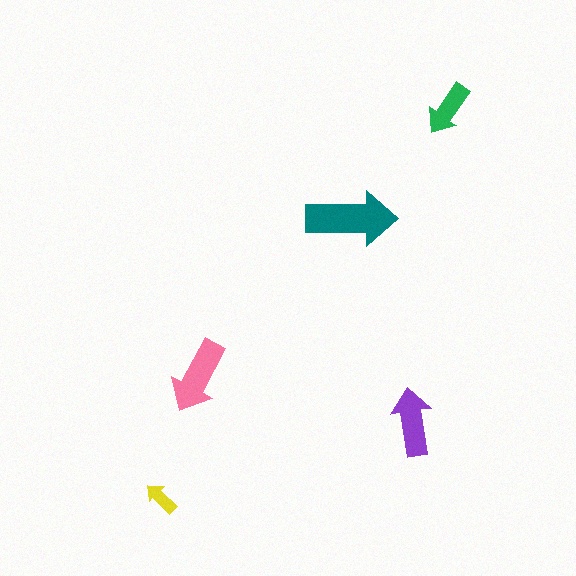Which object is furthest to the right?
The green arrow is rightmost.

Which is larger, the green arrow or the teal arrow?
The teal one.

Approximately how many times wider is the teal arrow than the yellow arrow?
About 2.5 times wider.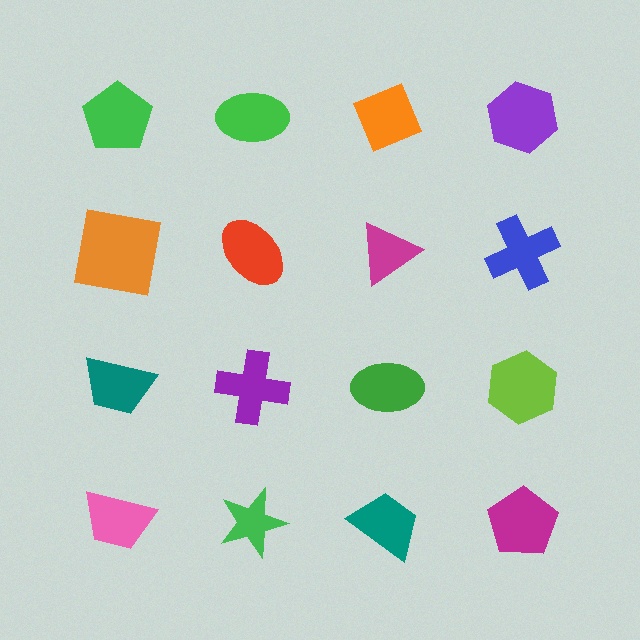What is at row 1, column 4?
A purple hexagon.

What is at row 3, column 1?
A teal trapezoid.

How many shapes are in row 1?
4 shapes.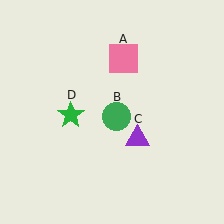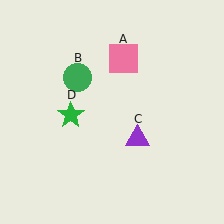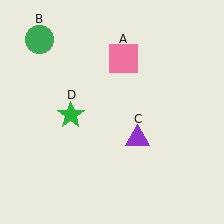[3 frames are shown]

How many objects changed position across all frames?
1 object changed position: green circle (object B).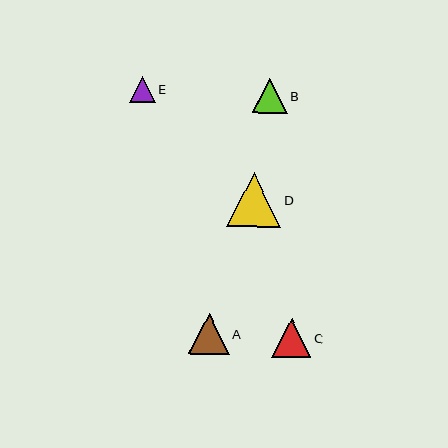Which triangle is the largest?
Triangle D is the largest with a size of approximately 54 pixels.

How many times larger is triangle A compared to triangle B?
Triangle A is approximately 1.2 times the size of triangle B.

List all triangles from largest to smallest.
From largest to smallest: D, A, C, B, E.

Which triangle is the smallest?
Triangle E is the smallest with a size of approximately 26 pixels.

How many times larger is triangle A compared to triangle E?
Triangle A is approximately 1.6 times the size of triangle E.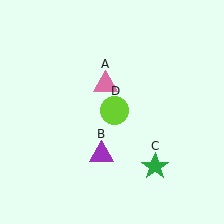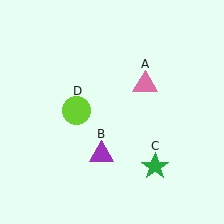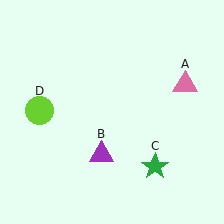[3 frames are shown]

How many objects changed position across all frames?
2 objects changed position: pink triangle (object A), lime circle (object D).